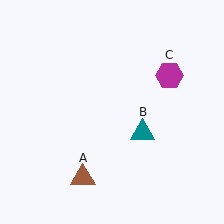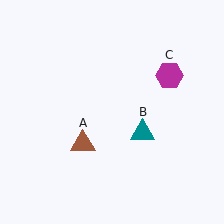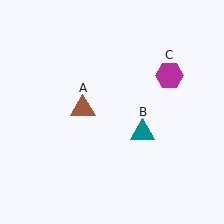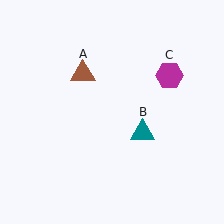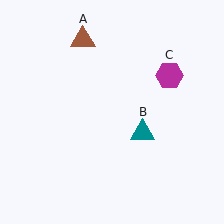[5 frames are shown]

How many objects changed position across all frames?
1 object changed position: brown triangle (object A).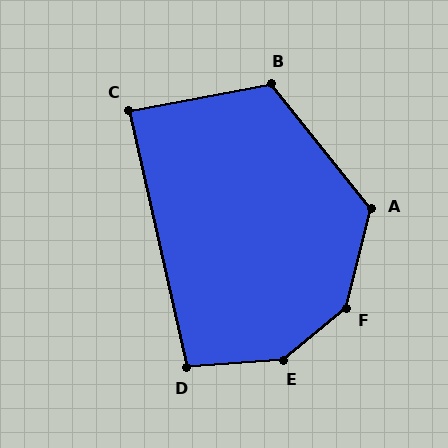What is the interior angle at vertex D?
Approximately 98 degrees (obtuse).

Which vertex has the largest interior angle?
E, at approximately 145 degrees.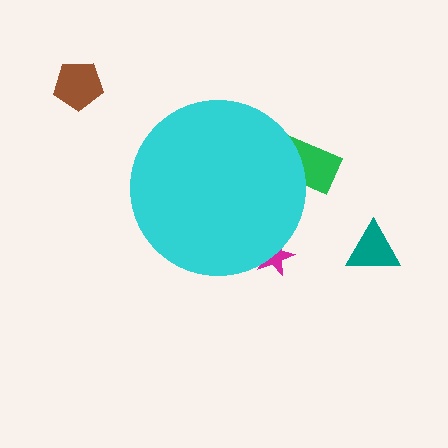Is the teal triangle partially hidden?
No, the teal triangle is fully visible.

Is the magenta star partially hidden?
Yes, the magenta star is partially hidden behind the cyan circle.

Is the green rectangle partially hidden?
Yes, the green rectangle is partially hidden behind the cyan circle.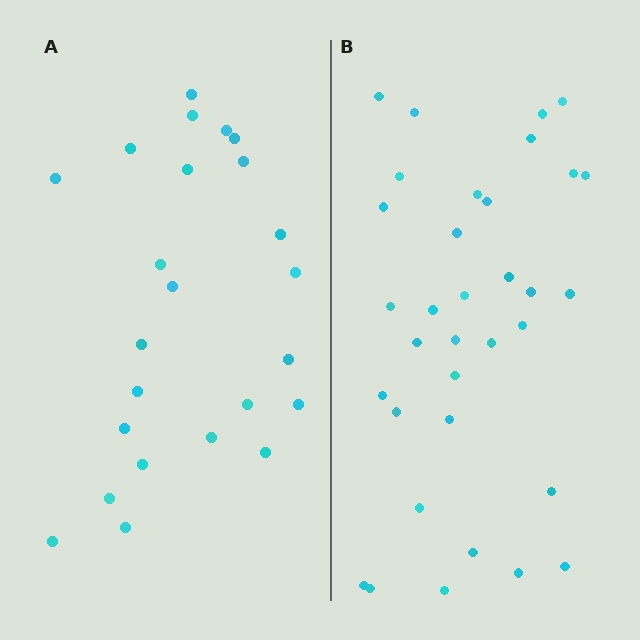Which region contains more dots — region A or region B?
Region B (the right region) has more dots.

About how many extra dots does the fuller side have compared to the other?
Region B has roughly 10 or so more dots than region A.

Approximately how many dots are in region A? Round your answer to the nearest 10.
About 20 dots. (The exact count is 24, which rounds to 20.)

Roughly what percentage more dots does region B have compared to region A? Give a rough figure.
About 40% more.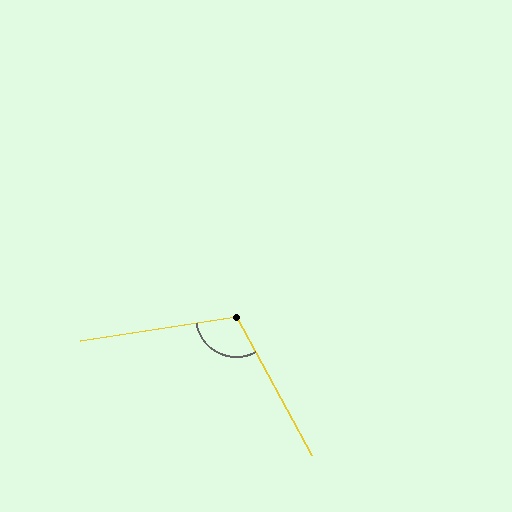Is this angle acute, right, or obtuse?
It is obtuse.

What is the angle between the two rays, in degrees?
Approximately 109 degrees.